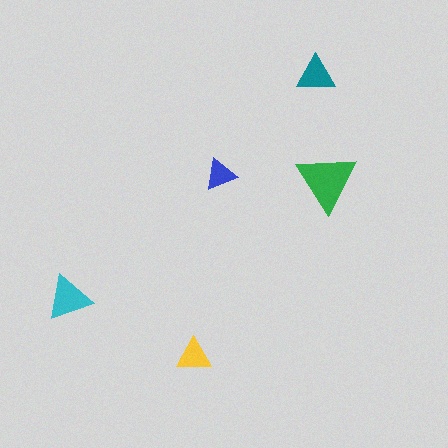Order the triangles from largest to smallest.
the green one, the cyan one, the teal one, the yellow one, the blue one.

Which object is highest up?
The teal triangle is topmost.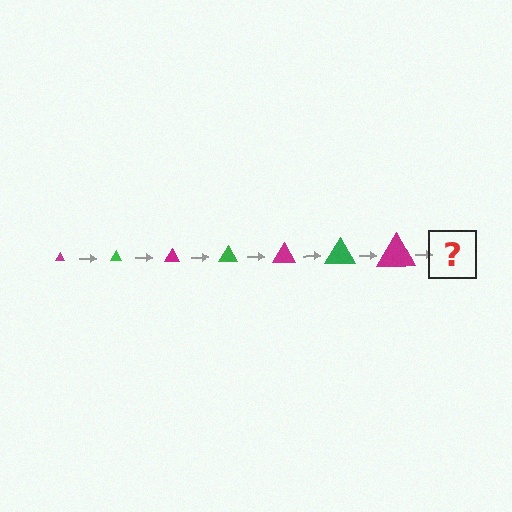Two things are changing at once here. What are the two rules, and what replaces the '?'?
The two rules are that the triangle grows larger each step and the color cycles through magenta and green. The '?' should be a green triangle, larger than the previous one.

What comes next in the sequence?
The next element should be a green triangle, larger than the previous one.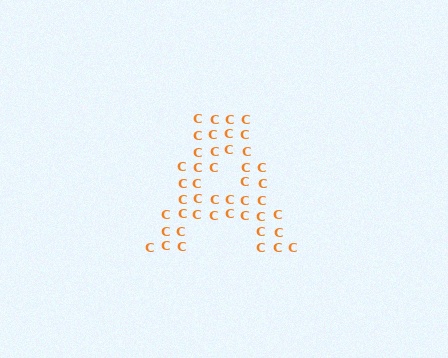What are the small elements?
The small elements are letter C's.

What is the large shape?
The large shape is the letter A.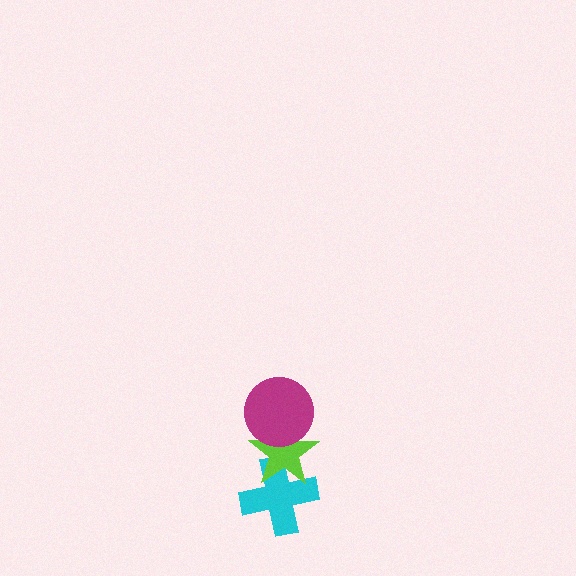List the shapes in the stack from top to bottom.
From top to bottom: the magenta circle, the lime star, the cyan cross.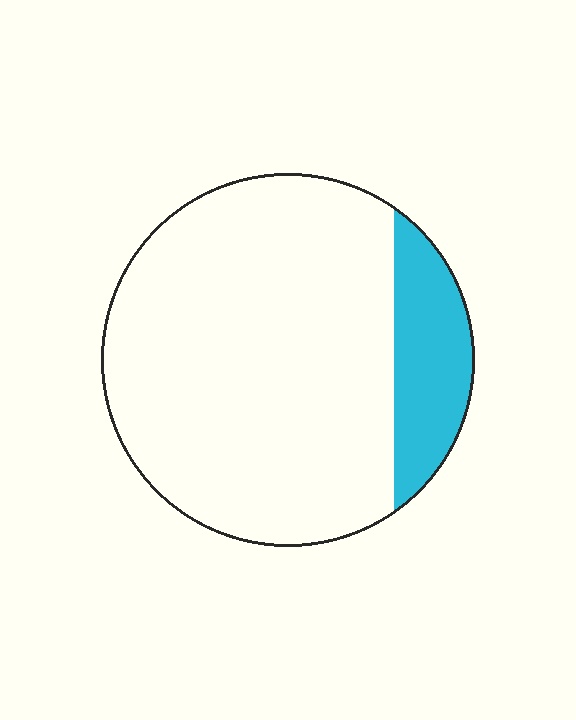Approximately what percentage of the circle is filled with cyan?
Approximately 15%.